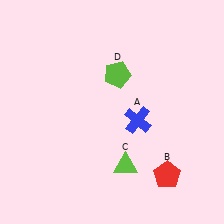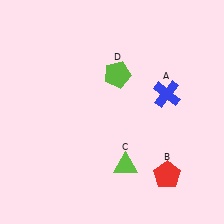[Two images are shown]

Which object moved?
The blue cross (A) moved right.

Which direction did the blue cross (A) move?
The blue cross (A) moved right.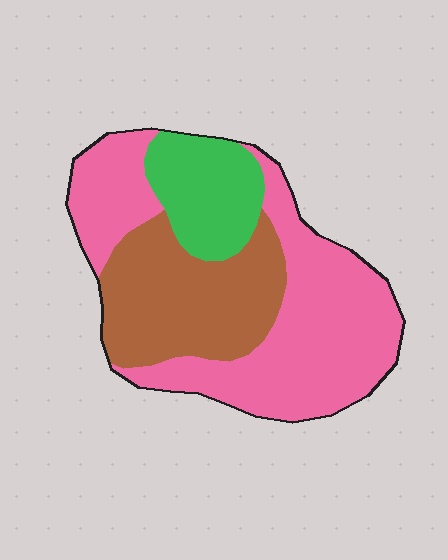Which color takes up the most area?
Pink, at roughly 50%.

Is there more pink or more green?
Pink.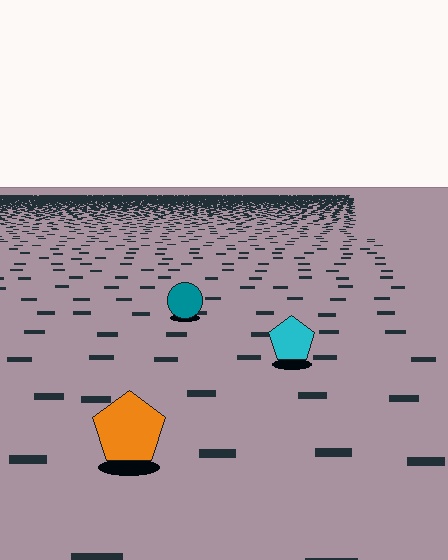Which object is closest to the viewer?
The orange pentagon is closest. The texture marks near it are larger and more spread out.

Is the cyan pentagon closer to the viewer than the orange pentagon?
No. The orange pentagon is closer — you can tell from the texture gradient: the ground texture is coarser near it.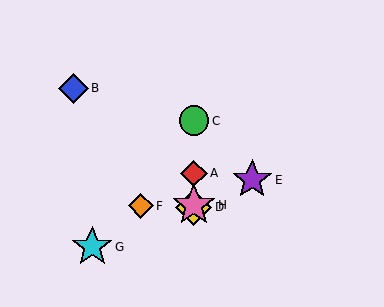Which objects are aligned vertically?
Objects A, C, D, H are aligned vertically.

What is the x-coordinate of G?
Object G is at x≈92.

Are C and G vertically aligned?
No, C is at x≈194 and G is at x≈92.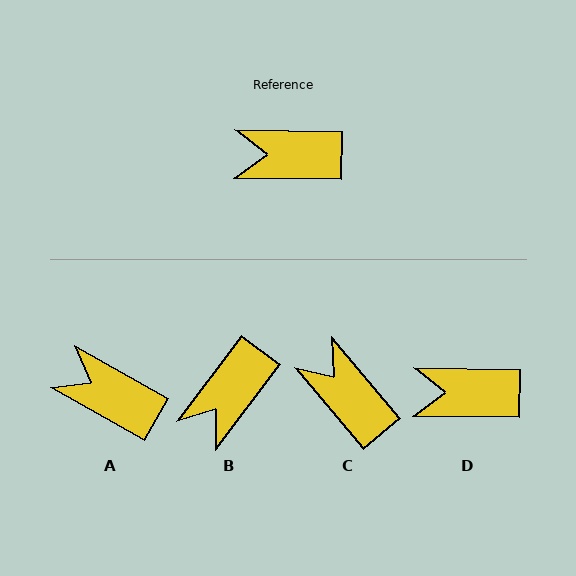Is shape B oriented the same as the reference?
No, it is off by about 54 degrees.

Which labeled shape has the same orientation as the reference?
D.